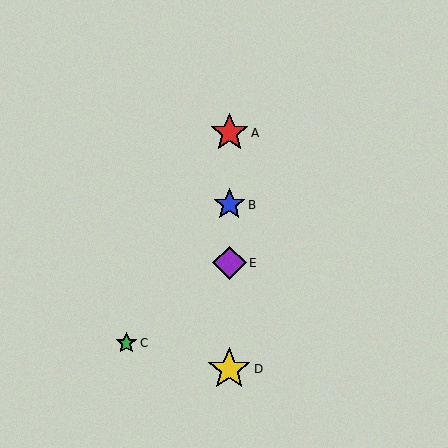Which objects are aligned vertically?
Objects A, B, D, E are aligned vertically.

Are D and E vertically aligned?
Yes, both are at x≈229.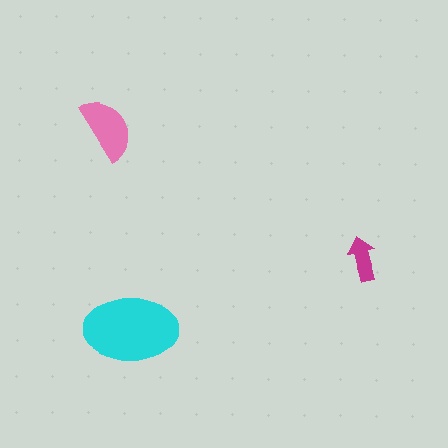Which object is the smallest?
The magenta arrow.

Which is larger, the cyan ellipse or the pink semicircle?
The cyan ellipse.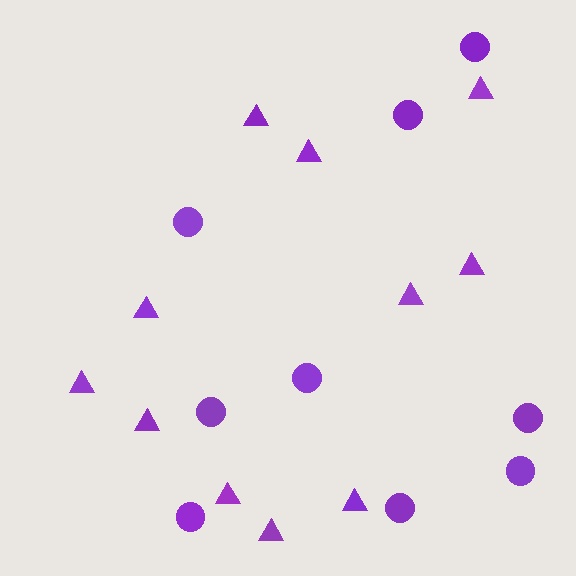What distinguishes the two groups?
There are 2 groups: one group of circles (9) and one group of triangles (11).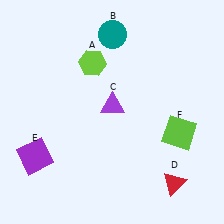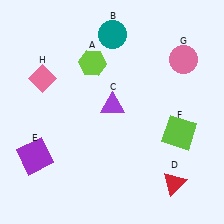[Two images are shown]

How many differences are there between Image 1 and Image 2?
There are 2 differences between the two images.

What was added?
A pink circle (G), a pink diamond (H) were added in Image 2.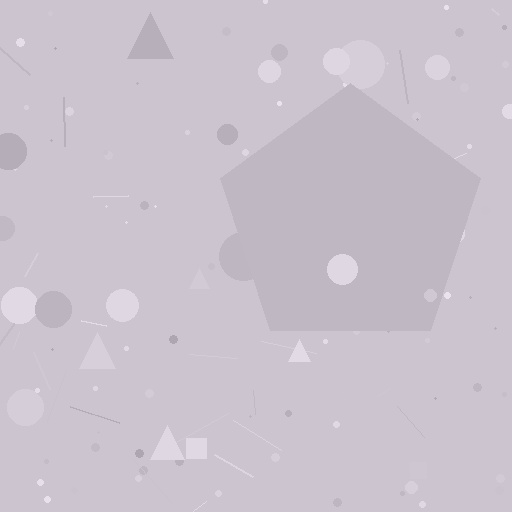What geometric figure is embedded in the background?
A pentagon is embedded in the background.